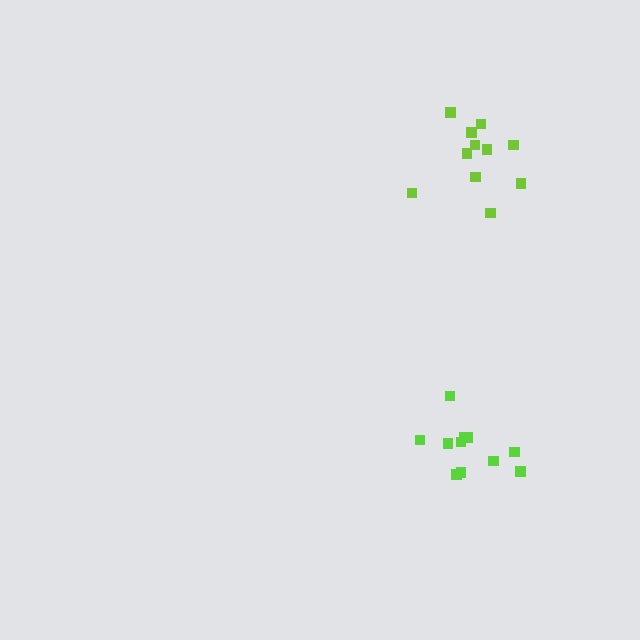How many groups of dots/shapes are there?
There are 2 groups.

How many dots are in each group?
Group 1: 11 dots, Group 2: 11 dots (22 total).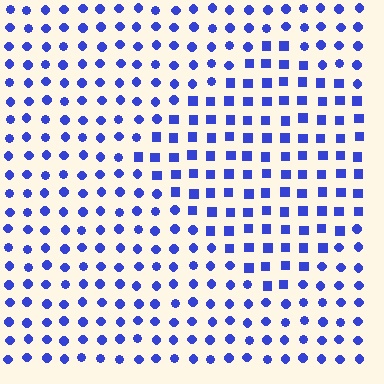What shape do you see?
I see a diamond.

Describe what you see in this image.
The image is filled with small blue elements arranged in a uniform grid. A diamond-shaped region contains squares, while the surrounding area contains circles. The boundary is defined purely by the change in element shape.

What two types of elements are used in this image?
The image uses squares inside the diamond region and circles outside it.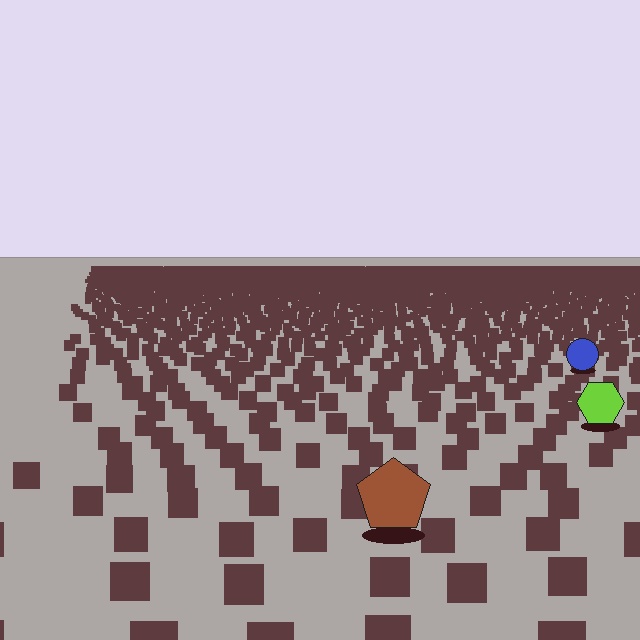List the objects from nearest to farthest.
From nearest to farthest: the brown pentagon, the lime hexagon, the blue circle.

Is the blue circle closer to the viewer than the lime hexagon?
No. The lime hexagon is closer — you can tell from the texture gradient: the ground texture is coarser near it.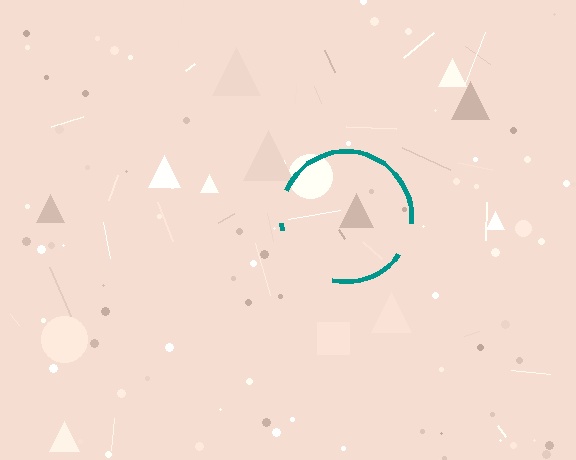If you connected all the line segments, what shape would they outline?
They would outline a circle.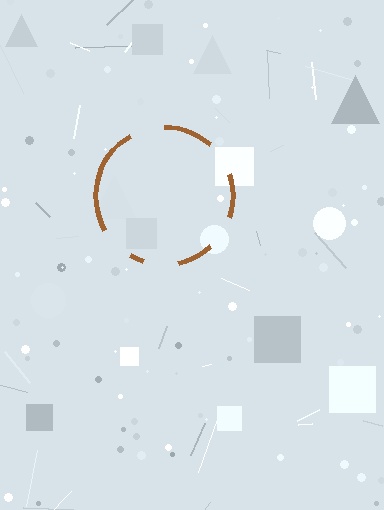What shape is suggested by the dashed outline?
The dashed outline suggests a circle.